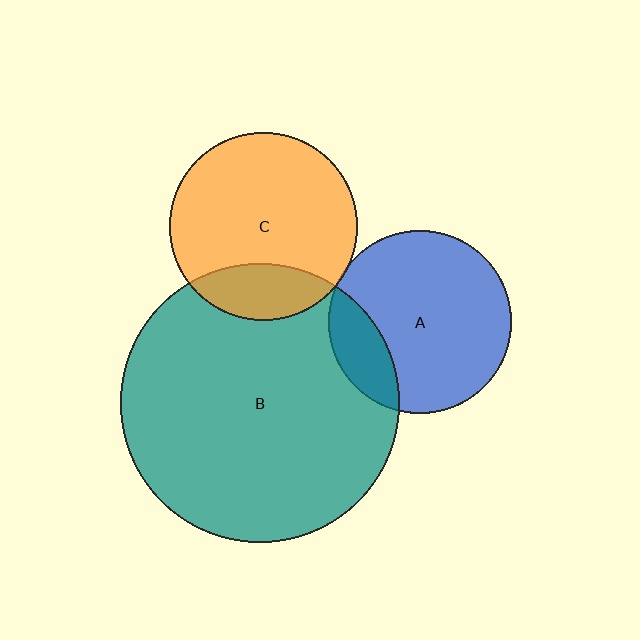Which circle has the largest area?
Circle B (teal).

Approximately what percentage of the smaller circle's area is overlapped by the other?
Approximately 20%.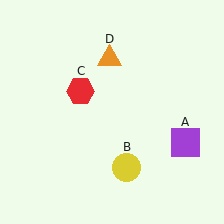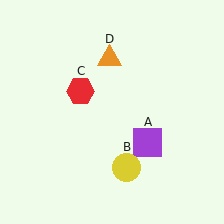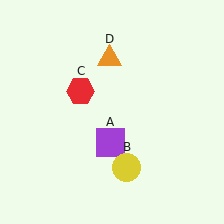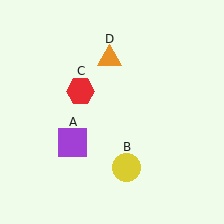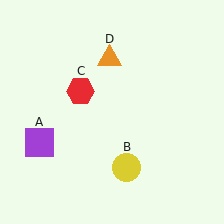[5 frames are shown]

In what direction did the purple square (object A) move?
The purple square (object A) moved left.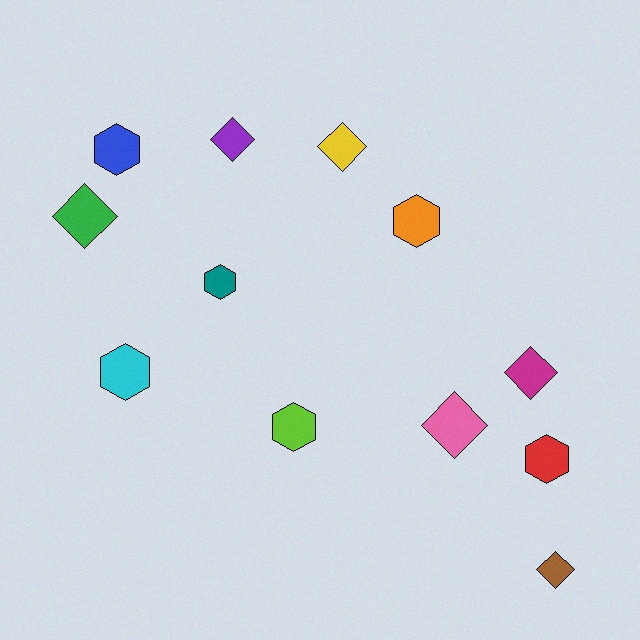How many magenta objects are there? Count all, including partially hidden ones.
There is 1 magenta object.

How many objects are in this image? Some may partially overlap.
There are 12 objects.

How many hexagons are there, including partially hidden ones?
There are 6 hexagons.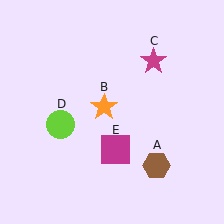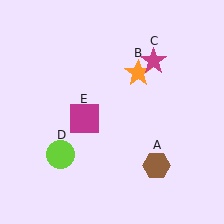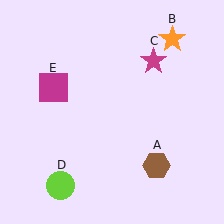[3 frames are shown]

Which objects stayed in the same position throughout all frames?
Brown hexagon (object A) and magenta star (object C) remained stationary.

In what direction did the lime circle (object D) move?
The lime circle (object D) moved down.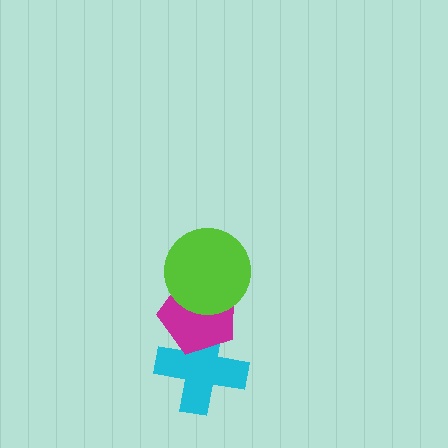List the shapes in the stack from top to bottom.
From top to bottom: the lime circle, the magenta pentagon, the cyan cross.